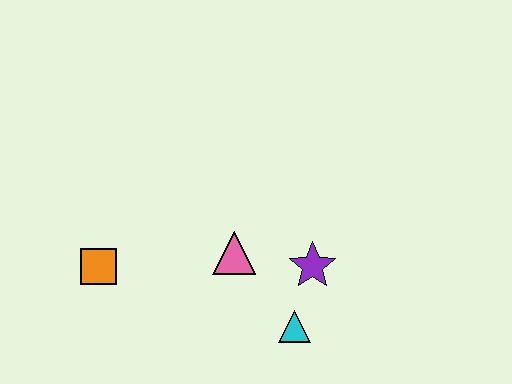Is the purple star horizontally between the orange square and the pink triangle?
No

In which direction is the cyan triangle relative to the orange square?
The cyan triangle is to the right of the orange square.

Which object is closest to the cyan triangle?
The purple star is closest to the cyan triangle.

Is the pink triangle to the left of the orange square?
No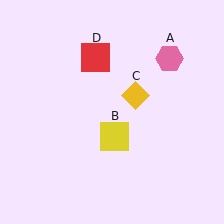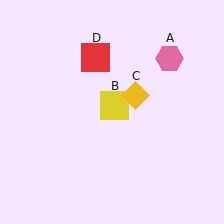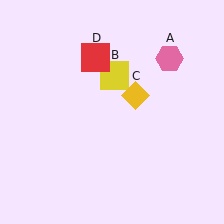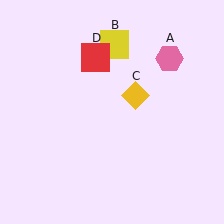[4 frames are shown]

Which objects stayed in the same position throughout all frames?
Pink hexagon (object A) and yellow diamond (object C) and red square (object D) remained stationary.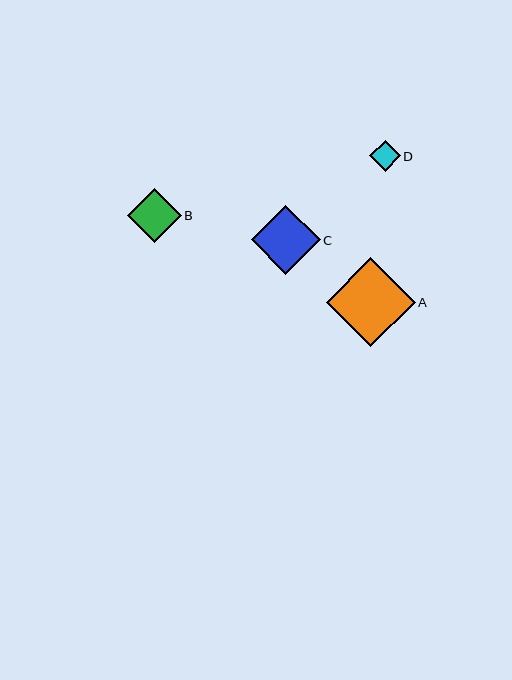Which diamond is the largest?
Diamond A is the largest with a size of approximately 89 pixels.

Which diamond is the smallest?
Diamond D is the smallest with a size of approximately 30 pixels.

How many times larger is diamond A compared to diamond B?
Diamond A is approximately 1.6 times the size of diamond B.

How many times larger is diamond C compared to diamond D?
Diamond C is approximately 2.3 times the size of diamond D.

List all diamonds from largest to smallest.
From largest to smallest: A, C, B, D.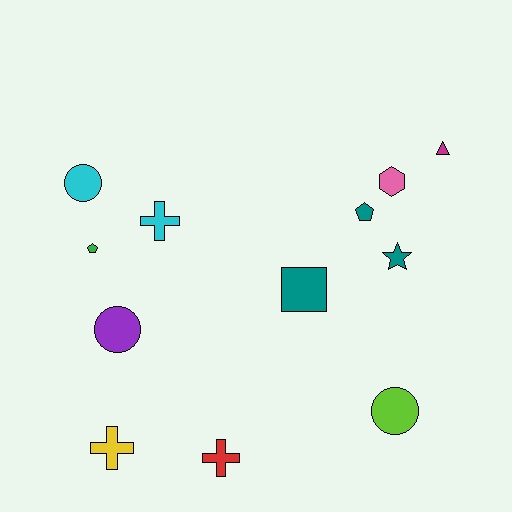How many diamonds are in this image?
There are no diamonds.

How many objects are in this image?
There are 12 objects.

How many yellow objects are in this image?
There is 1 yellow object.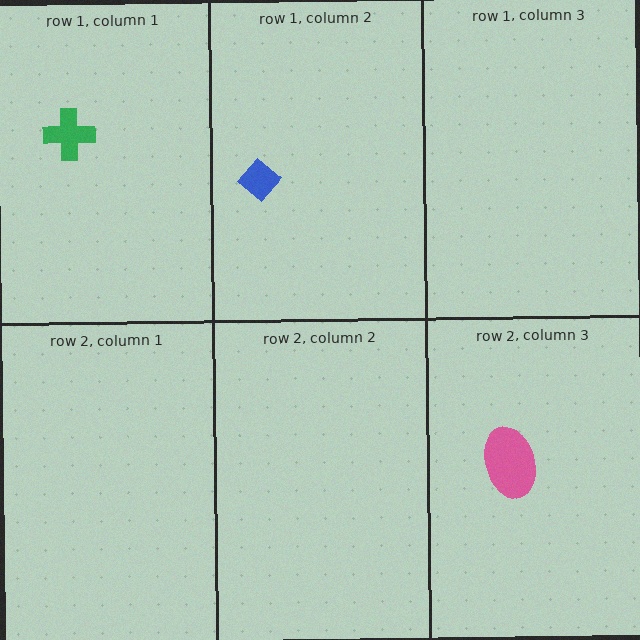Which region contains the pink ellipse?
The row 2, column 3 region.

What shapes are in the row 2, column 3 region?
The pink ellipse.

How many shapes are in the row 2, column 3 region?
1.